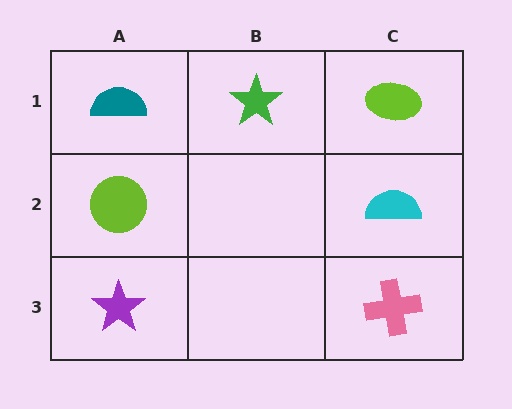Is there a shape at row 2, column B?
No, that cell is empty.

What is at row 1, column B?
A green star.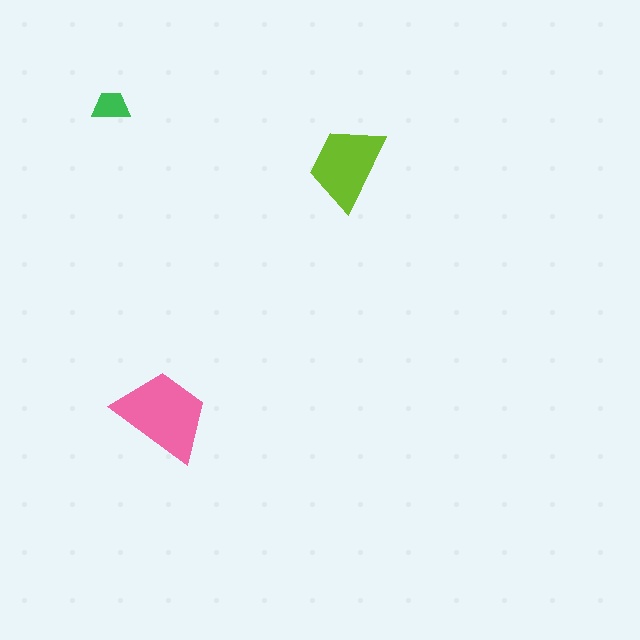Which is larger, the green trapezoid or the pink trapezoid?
The pink one.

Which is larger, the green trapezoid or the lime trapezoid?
The lime one.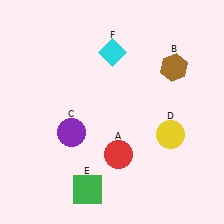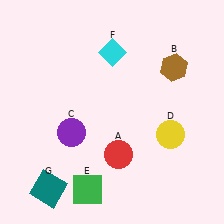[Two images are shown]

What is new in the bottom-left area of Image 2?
A teal square (G) was added in the bottom-left area of Image 2.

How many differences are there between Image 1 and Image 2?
There is 1 difference between the two images.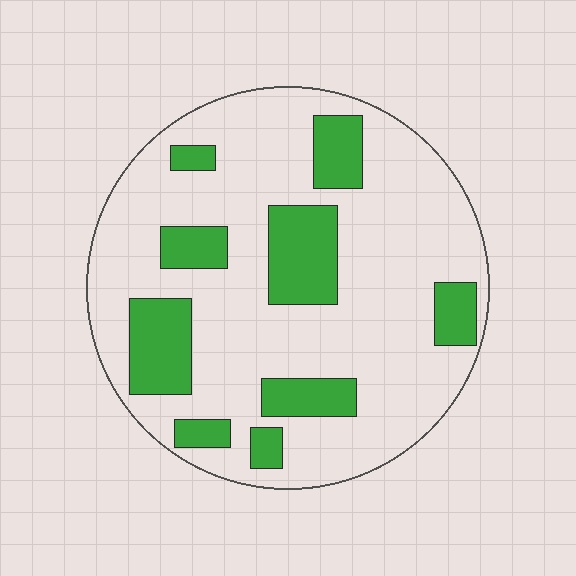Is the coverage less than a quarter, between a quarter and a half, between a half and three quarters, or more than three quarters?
Less than a quarter.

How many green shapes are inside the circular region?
9.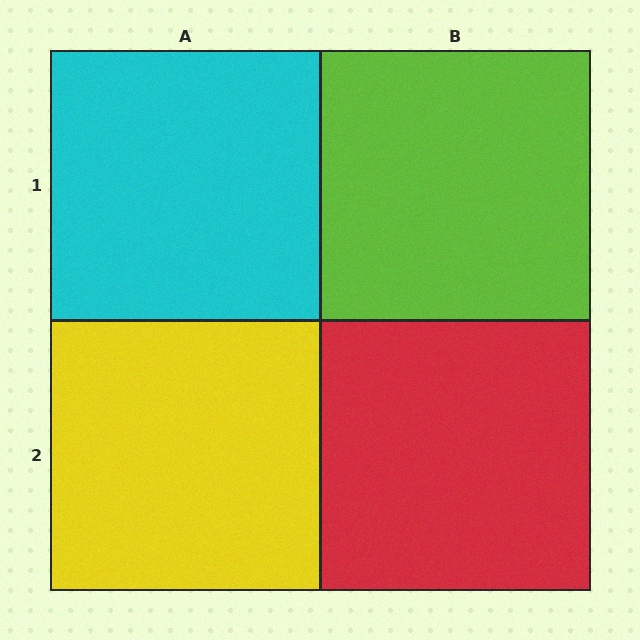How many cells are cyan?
1 cell is cyan.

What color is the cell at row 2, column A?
Yellow.